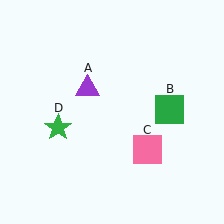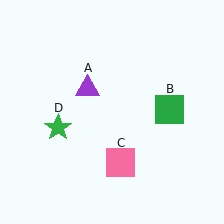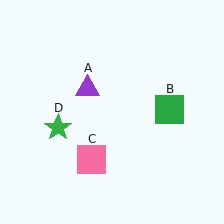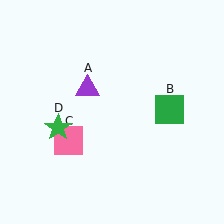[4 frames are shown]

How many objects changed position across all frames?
1 object changed position: pink square (object C).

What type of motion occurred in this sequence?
The pink square (object C) rotated clockwise around the center of the scene.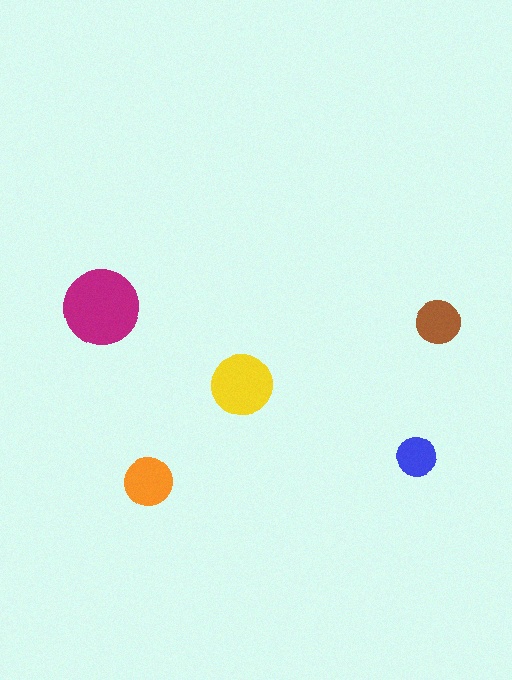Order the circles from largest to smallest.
the magenta one, the yellow one, the orange one, the brown one, the blue one.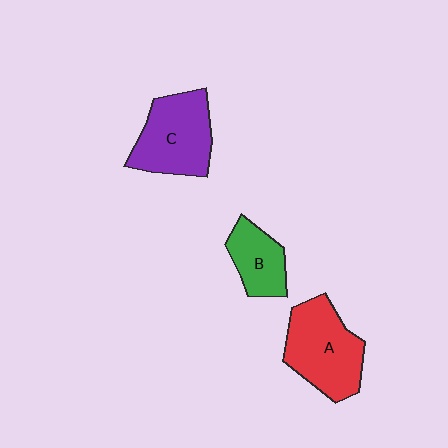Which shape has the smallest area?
Shape B (green).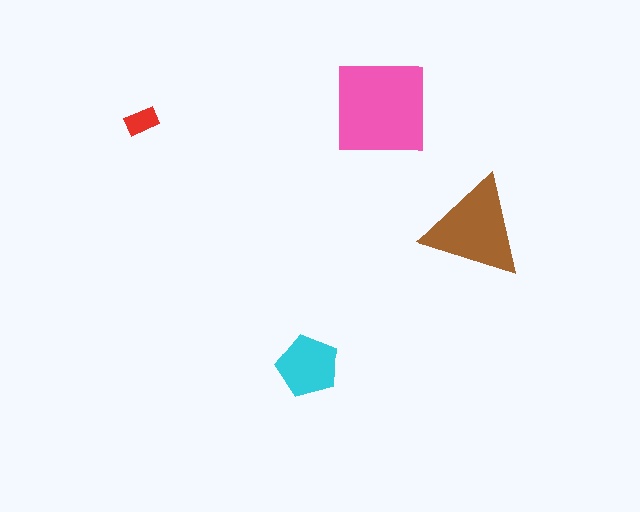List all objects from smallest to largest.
The red rectangle, the cyan pentagon, the brown triangle, the pink square.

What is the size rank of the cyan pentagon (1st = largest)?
3rd.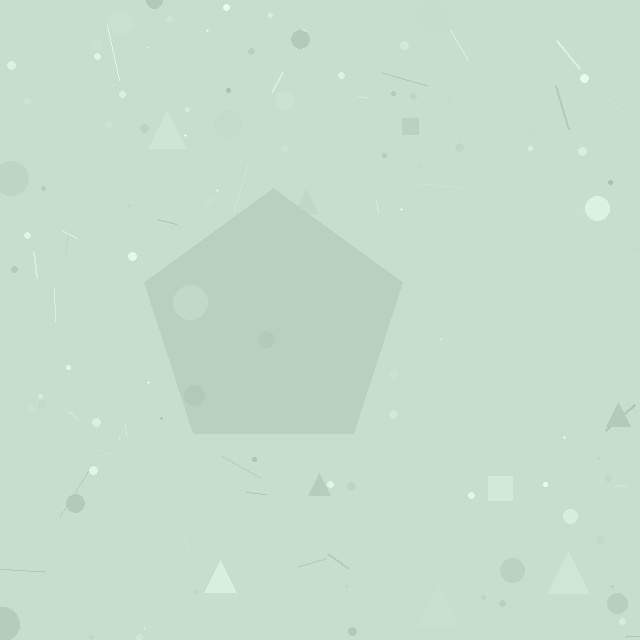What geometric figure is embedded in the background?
A pentagon is embedded in the background.